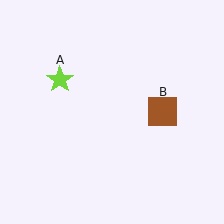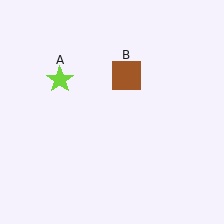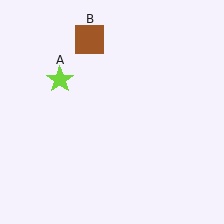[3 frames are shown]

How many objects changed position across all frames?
1 object changed position: brown square (object B).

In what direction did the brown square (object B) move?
The brown square (object B) moved up and to the left.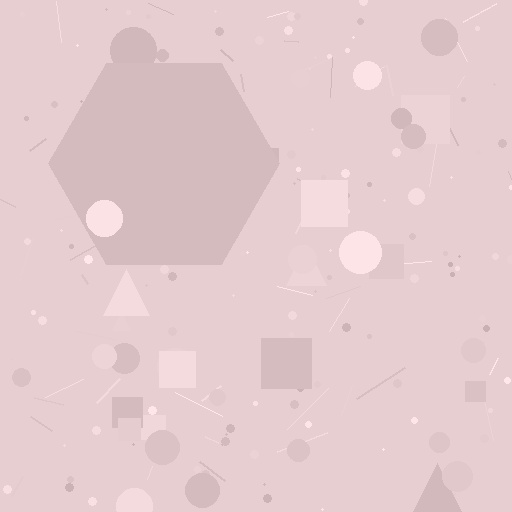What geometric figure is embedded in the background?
A hexagon is embedded in the background.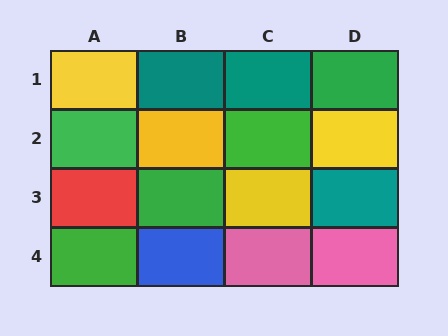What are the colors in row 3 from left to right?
Red, green, yellow, teal.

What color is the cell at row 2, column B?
Yellow.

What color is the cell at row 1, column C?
Teal.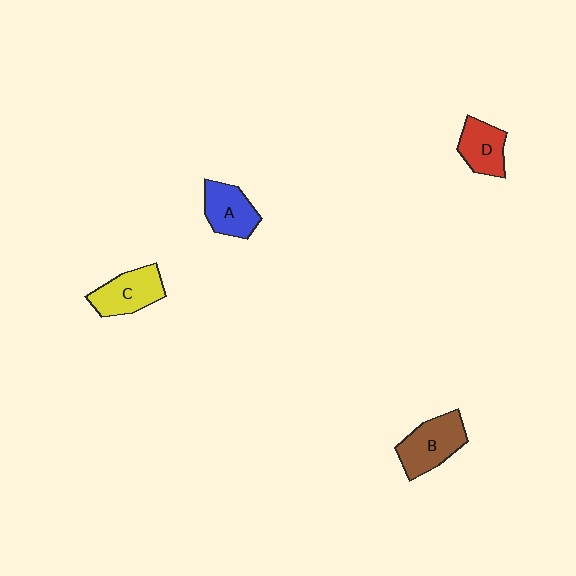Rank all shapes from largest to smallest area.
From largest to smallest: B (brown), C (yellow), A (blue), D (red).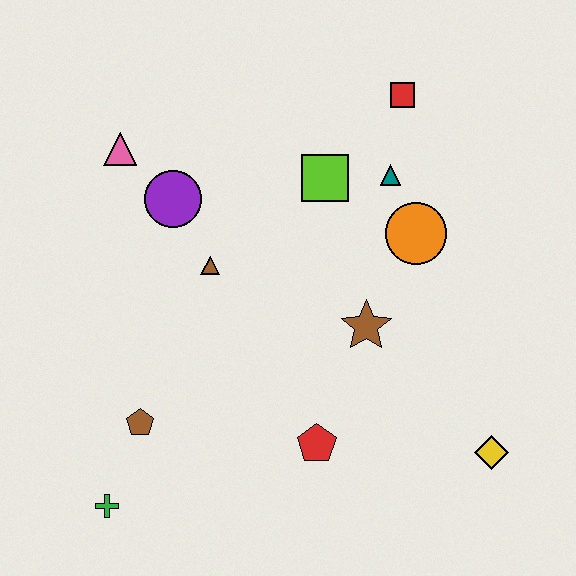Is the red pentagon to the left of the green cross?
No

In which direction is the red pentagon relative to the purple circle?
The red pentagon is below the purple circle.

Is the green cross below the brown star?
Yes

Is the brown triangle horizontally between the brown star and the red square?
No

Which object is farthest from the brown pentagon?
The red square is farthest from the brown pentagon.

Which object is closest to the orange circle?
The teal triangle is closest to the orange circle.